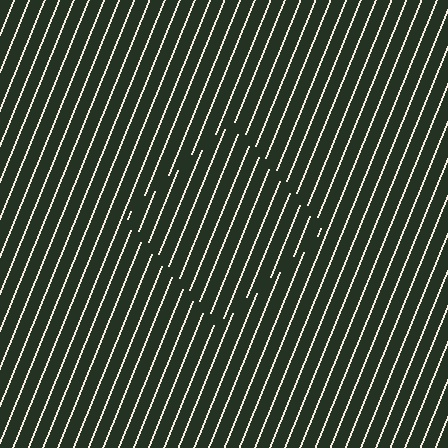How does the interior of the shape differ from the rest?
The interior of the shape contains the same grating, shifted by half a period — the contour is defined by the phase discontinuity where line-ends from the inner and outer gratings abut.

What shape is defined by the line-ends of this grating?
An illusory square. The interior of the shape contains the same grating, shifted by half a period — the contour is defined by the phase discontinuity where line-ends from the inner and outer gratings abut.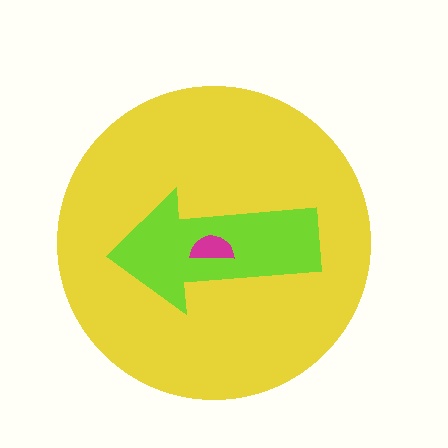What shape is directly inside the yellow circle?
The lime arrow.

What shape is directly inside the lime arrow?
The magenta semicircle.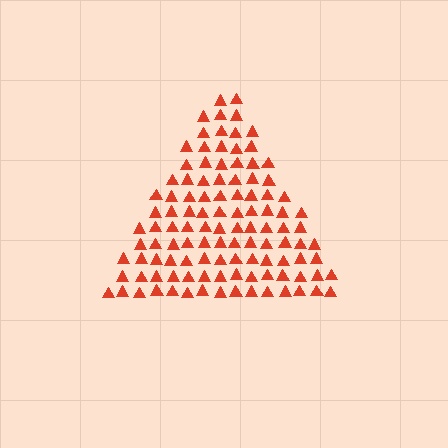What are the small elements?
The small elements are triangles.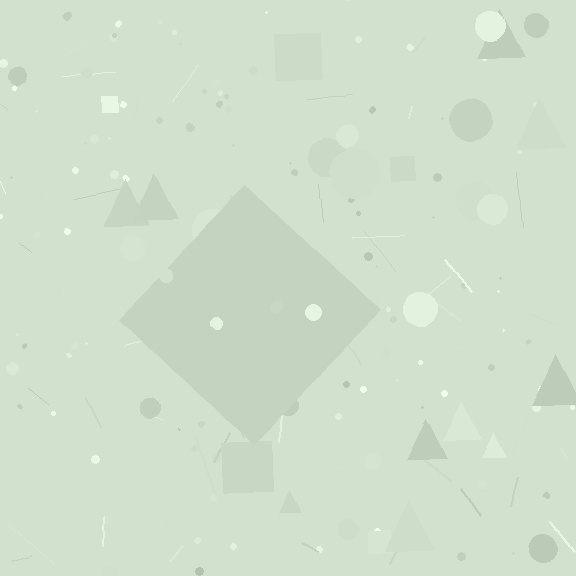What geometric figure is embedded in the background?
A diamond is embedded in the background.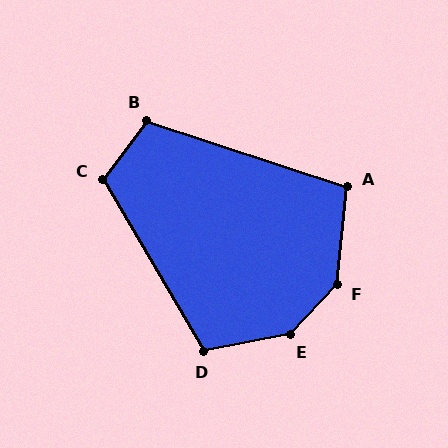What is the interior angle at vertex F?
Approximately 142 degrees (obtuse).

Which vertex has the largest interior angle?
E, at approximately 145 degrees.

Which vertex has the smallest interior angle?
A, at approximately 103 degrees.